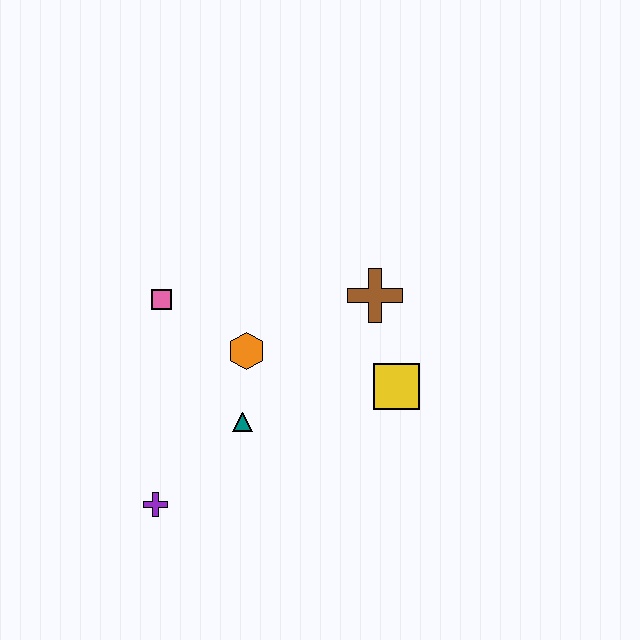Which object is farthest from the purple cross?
The brown cross is farthest from the purple cross.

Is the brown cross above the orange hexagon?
Yes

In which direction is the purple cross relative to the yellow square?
The purple cross is to the left of the yellow square.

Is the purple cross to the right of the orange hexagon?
No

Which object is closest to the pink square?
The orange hexagon is closest to the pink square.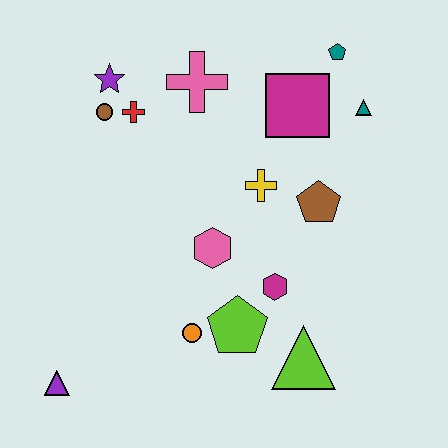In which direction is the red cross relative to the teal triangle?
The red cross is to the left of the teal triangle.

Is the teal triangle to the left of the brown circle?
No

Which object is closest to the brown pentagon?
The yellow cross is closest to the brown pentagon.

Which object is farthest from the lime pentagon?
The teal pentagon is farthest from the lime pentagon.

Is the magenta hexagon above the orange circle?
Yes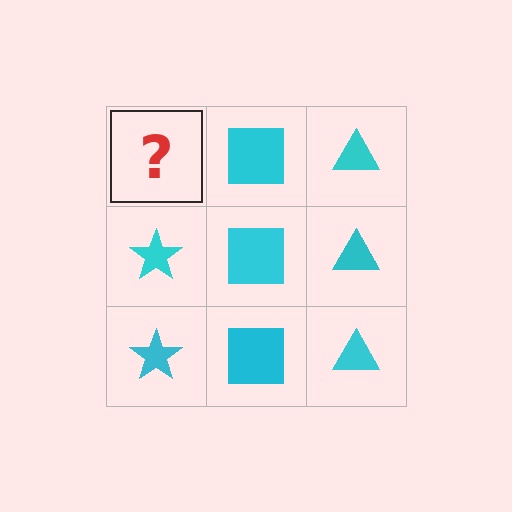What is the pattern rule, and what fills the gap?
The rule is that each column has a consistent shape. The gap should be filled with a cyan star.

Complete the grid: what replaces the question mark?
The question mark should be replaced with a cyan star.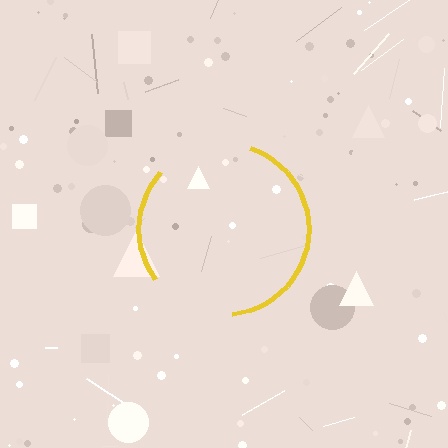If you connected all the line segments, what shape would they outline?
They would outline a circle.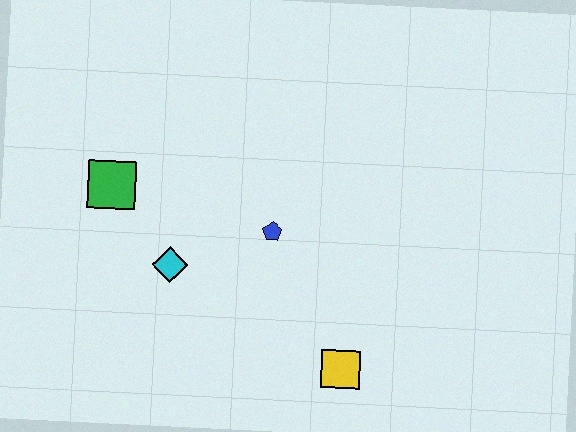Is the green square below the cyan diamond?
No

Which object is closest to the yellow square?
The blue pentagon is closest to the yellow square.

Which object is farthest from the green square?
The yellow square is farthest from the green square.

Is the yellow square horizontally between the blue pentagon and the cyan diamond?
No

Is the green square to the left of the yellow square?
Yes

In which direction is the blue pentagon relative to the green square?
The blue pentagon is to the right of the green square.